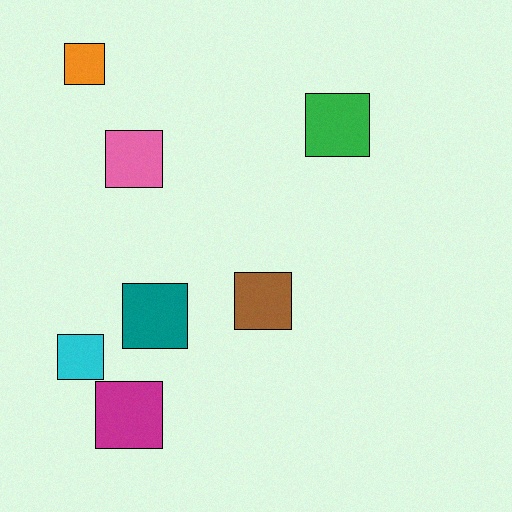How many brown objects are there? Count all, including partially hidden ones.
There is 1 brown object.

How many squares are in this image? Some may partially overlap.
There are 7 squares.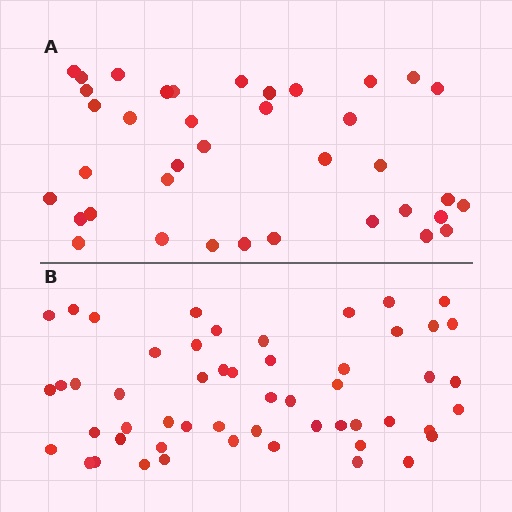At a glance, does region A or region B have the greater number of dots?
Region B (the bottom region) has more dots.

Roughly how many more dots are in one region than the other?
Region B has approximately 15 more dots than region A.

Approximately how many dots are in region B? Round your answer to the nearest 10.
About 50 dots. (The exact count is 53, which rounds to 50.)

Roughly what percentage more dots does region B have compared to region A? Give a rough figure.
About 40% more.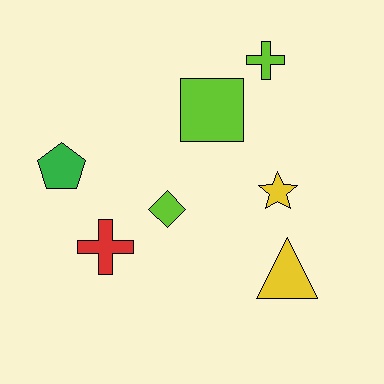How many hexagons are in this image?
There are no hexagons.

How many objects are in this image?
There are 7 objects.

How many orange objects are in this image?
There are no orange objects.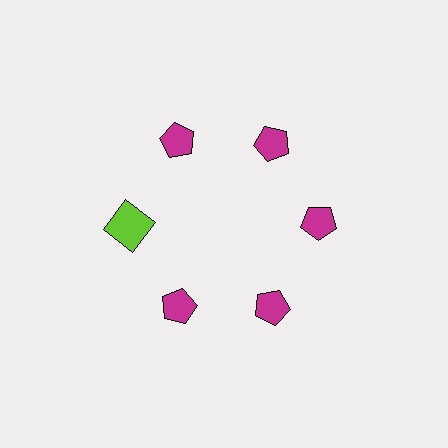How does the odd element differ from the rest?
It differs in both color (lime instead of magenta) and shape (square instead of pentagon).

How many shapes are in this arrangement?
There are 6 shapes arranged in a ring pattern.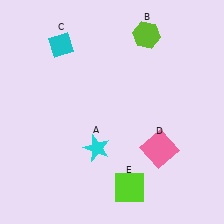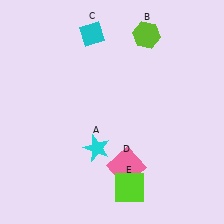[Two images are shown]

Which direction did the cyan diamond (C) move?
The cyan diamond (C) moved right.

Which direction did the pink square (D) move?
The pink square (D) moved left.